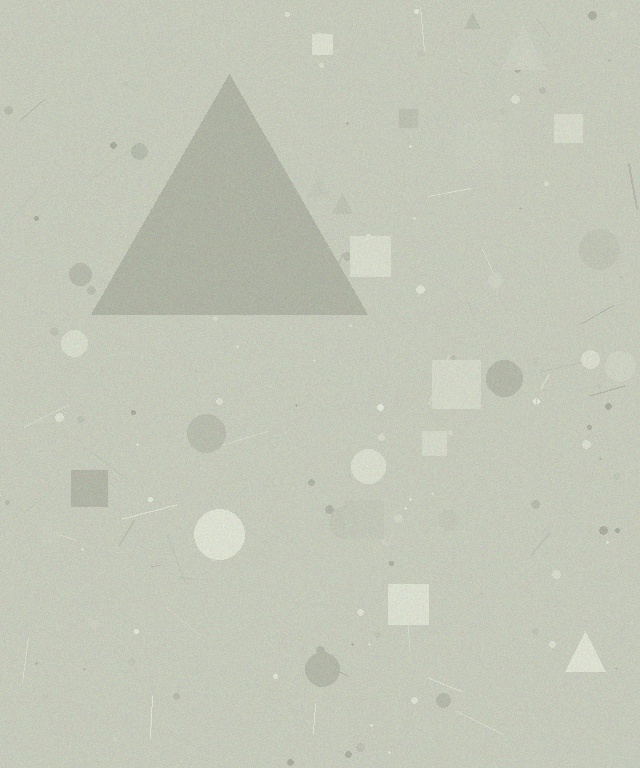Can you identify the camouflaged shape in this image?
The camouflaged shape is a triangle.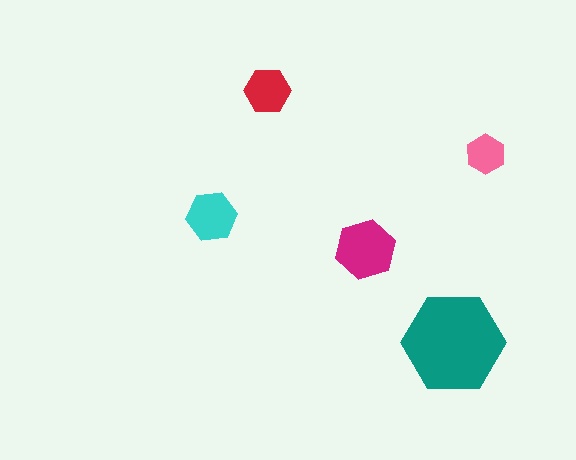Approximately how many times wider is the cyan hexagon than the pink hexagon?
About 1.5 times wider.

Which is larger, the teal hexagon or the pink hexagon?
The teal one.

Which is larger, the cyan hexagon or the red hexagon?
The cyan one.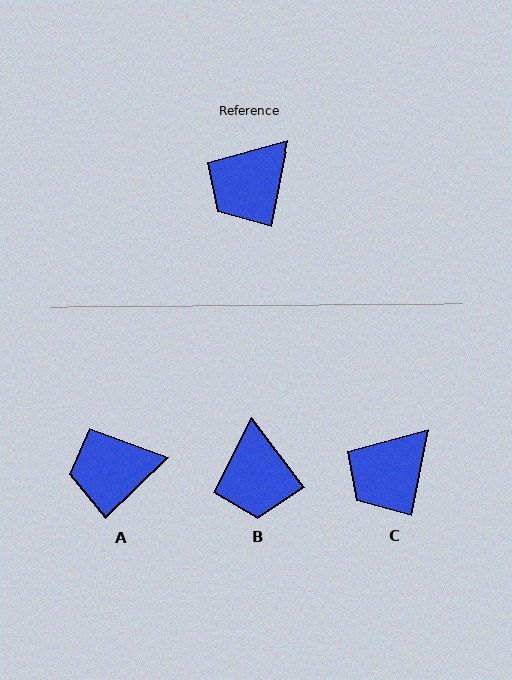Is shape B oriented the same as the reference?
No, it is off by about 48 degrees.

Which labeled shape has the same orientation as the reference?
C.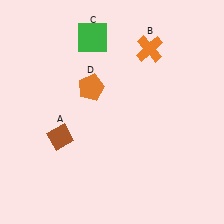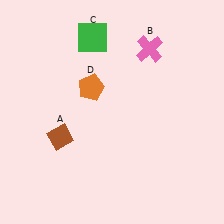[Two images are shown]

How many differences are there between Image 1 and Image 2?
There is 1 difference between the two images.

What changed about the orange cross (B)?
In Image 1, B is orange. In Image 2, it changed to pink.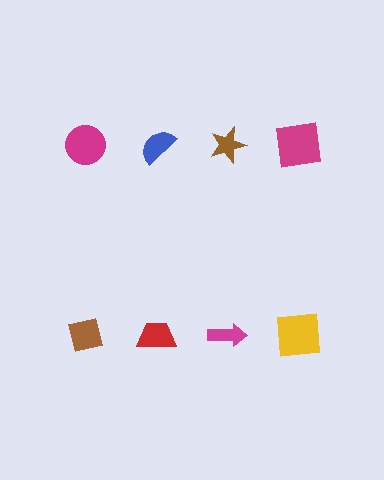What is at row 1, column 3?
A brown star.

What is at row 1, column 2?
A blue semicircle.